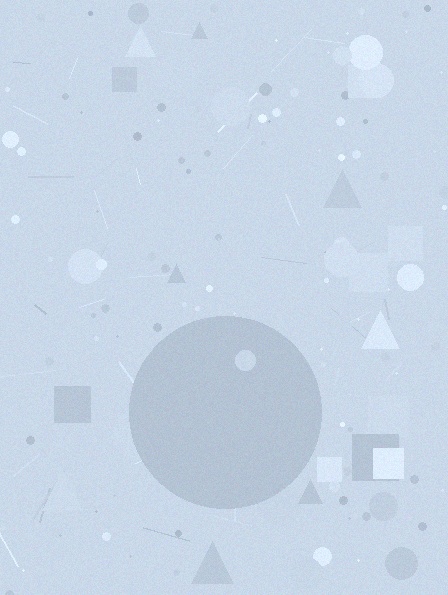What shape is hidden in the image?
A circle is hidden in the image.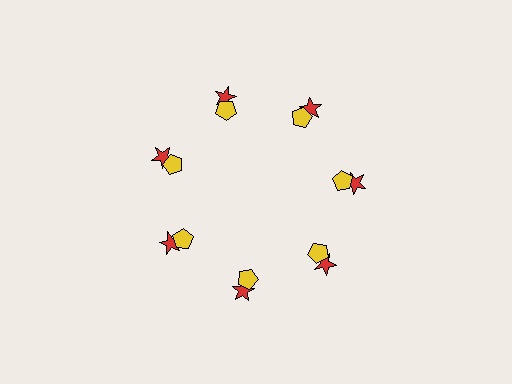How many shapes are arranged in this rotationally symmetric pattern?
There are 14 shapes, arranged in 7 groups of 2.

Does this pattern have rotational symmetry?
Yes, this pattern has 7-fold rotational symmetry. It looks the same after rotating 51 degrees around the center.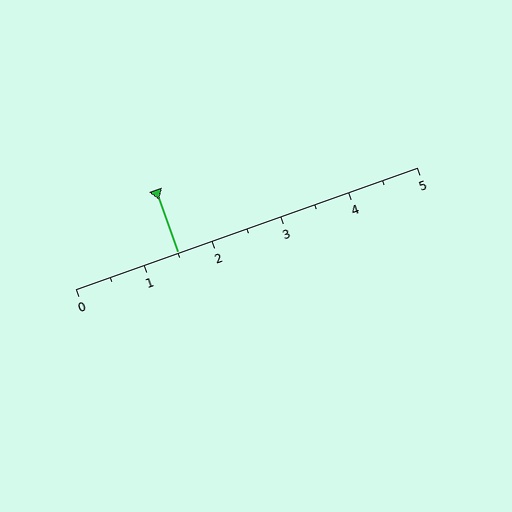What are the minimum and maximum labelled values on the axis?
The axis runs from 0 to 5.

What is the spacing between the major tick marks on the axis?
The major ticks are spaced 1 apart.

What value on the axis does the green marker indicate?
The marker indicates approximately 1.5.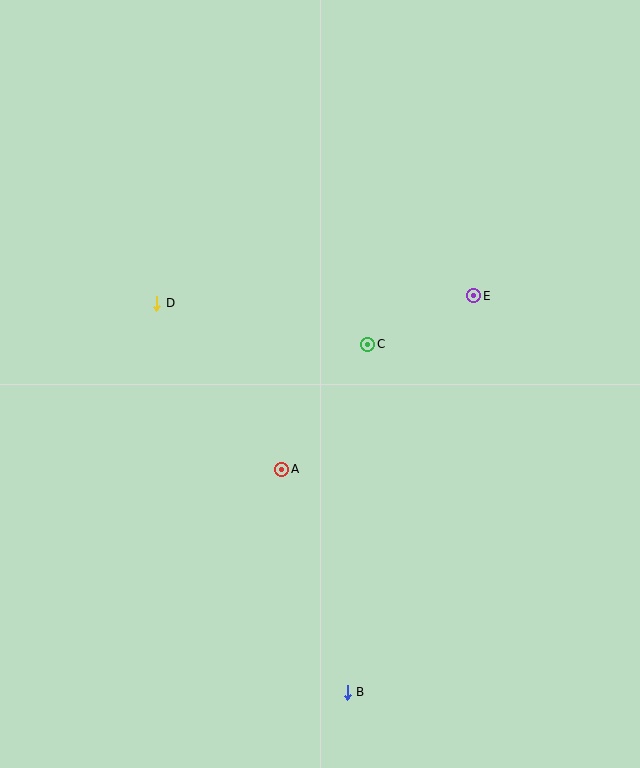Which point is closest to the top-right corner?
Point E is closest to the top-right corner.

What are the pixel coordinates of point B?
Point B is at (347, 692).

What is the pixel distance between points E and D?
The distance between E and D is 317 pixels.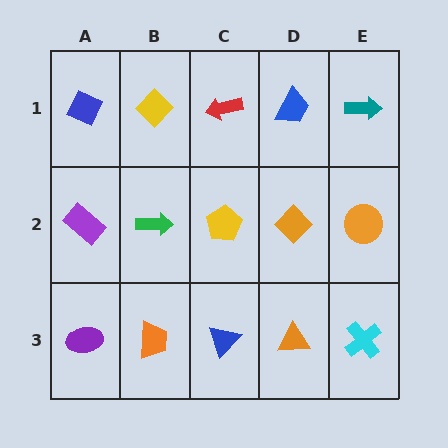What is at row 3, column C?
A blue triangle.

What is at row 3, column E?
A cyan cross.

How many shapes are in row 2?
5 shapes.